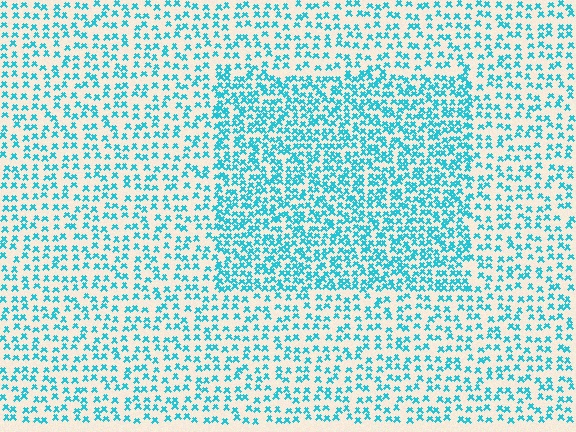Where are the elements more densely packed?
The elements are more densely packed inside the rectangle boundary.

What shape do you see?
I see a rectangle.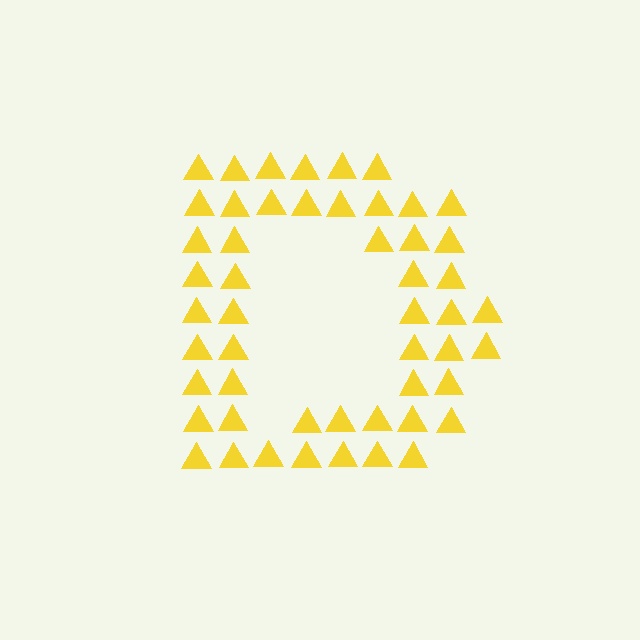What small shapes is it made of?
It is made of small triangles.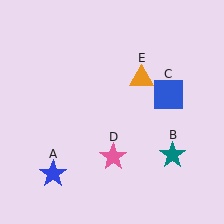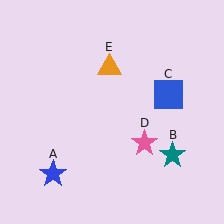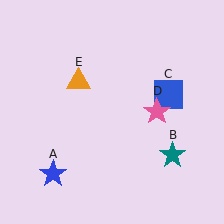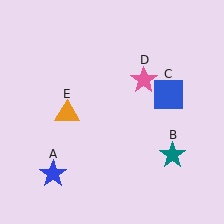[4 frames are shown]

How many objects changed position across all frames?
2 objects changed position: pink star (object D), orange triangle (object E).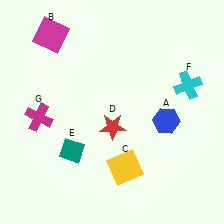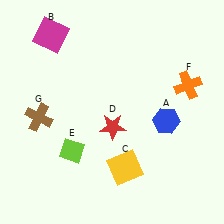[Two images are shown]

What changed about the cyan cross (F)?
In Image 1, F is cyan. In Image 2, it changed to orange.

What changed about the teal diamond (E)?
In Image 1, E is teal. In Image 2, it changed to lime.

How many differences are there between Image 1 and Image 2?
There are 3 differences between the two images.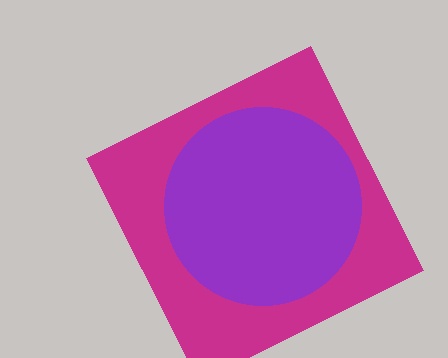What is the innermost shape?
The purple circle.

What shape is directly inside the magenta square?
The purple circle.